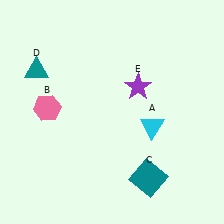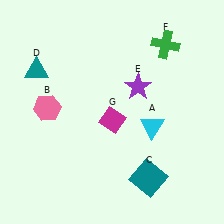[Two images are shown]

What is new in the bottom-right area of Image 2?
A magenta diamond (G) was added in the bottom-right area of Image 2.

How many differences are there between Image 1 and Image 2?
There are 2 differences between the two images.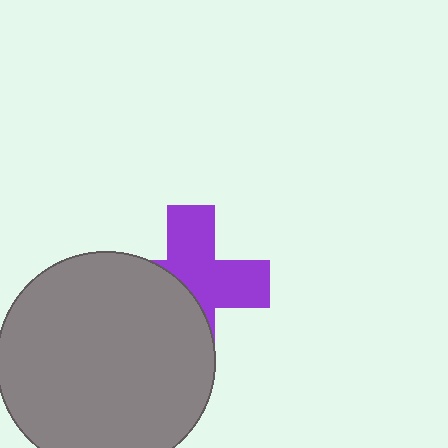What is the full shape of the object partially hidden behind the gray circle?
The partially hidden object is a purple cross.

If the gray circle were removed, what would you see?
You would see the complete purple cross.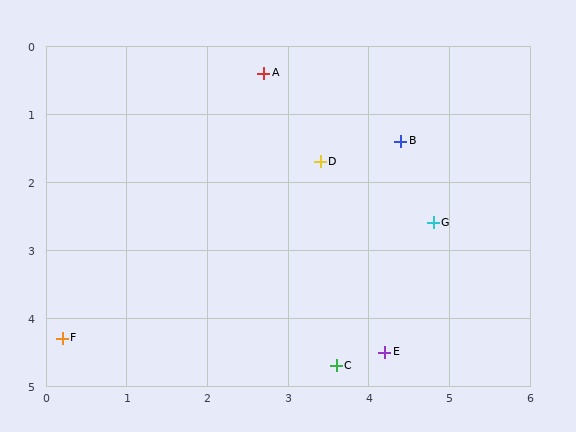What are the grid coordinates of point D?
Point D is at approximately (3.4, 1.7).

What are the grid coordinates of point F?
Point F is at approximately (0.2, 4.3).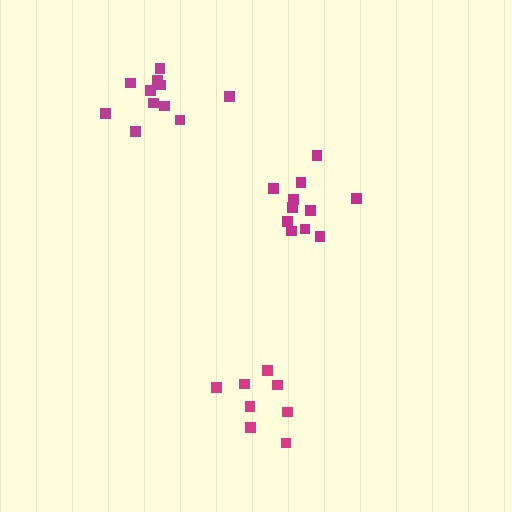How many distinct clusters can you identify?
There are 3 distinct clusters.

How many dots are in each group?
Group 1: 11 dots, Group 2: 8 dots, Group 3: 11 dots (30 total).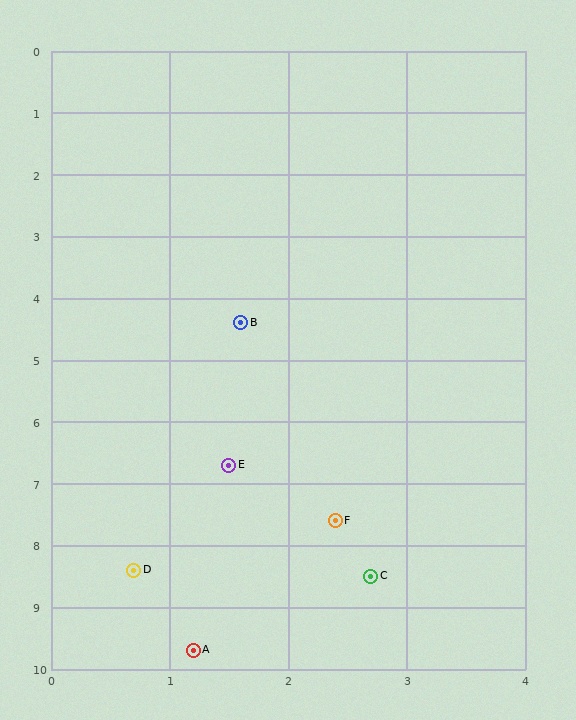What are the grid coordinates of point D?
Point D is at approximately (0.7, 8.4).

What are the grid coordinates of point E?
Point E is at approximately (1.5, 6.7).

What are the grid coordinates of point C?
Point C is at approximately (2.7, 8.5).